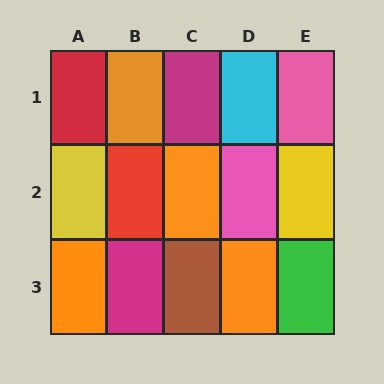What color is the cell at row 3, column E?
Green.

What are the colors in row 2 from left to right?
Yellow, red, orange, pink, yellow.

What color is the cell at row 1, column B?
Orange.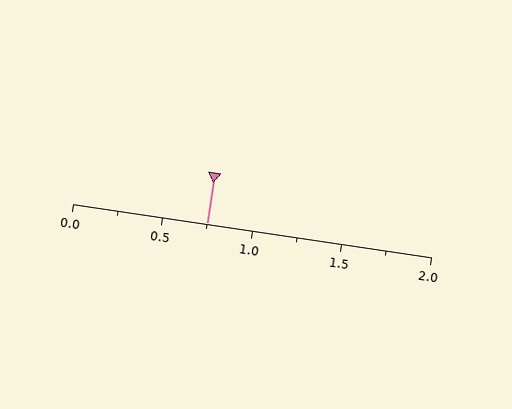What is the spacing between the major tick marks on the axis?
The major ticks are spaced 0.5 apart.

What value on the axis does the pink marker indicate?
The marker indicates approximately 0.75.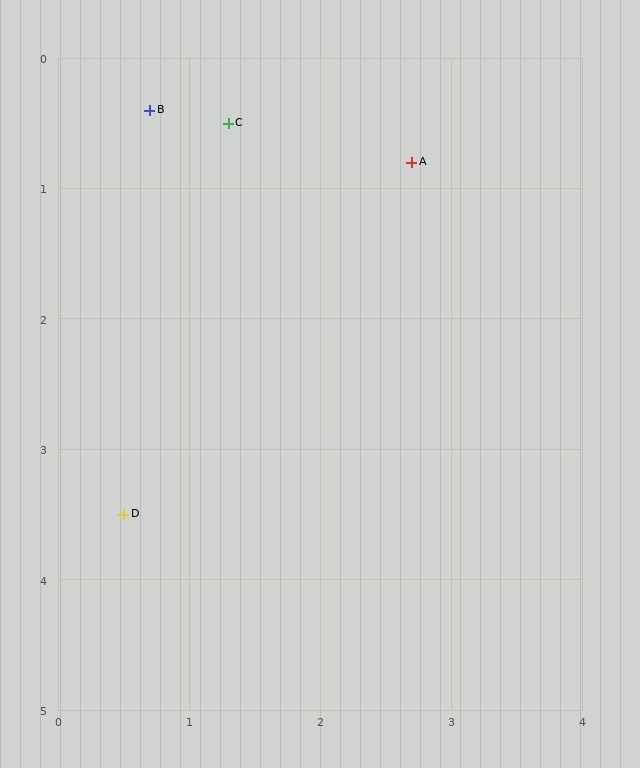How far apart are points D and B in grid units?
Points D and B are about 3.1 grid units apart.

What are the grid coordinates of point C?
Point C is at approximately (1.3, 0.5).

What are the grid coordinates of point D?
Point D is at approximately (0.5, 3.5).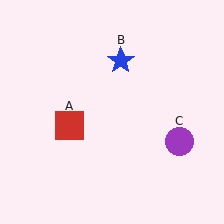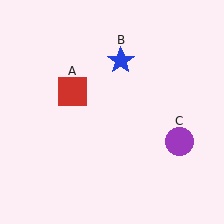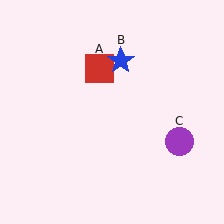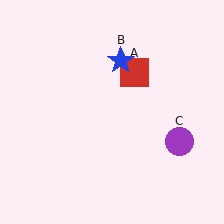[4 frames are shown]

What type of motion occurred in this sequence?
The red square (object A) rotated clockwise around the center of the scene.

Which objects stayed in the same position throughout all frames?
Blue star (object B) and purple circle (object C) remained stationary.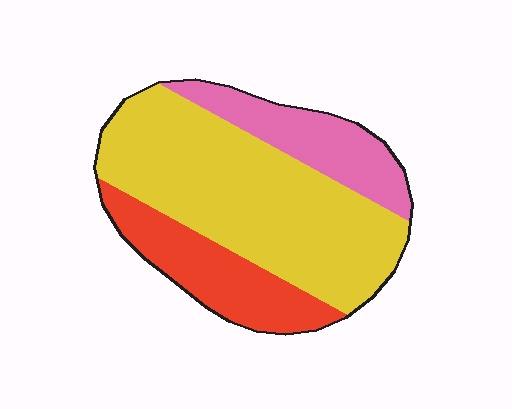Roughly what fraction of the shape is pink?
Pink takes up about one fifth (1/5) of the shape.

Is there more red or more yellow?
Yellow.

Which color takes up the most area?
Yellow, at roughly 60%.